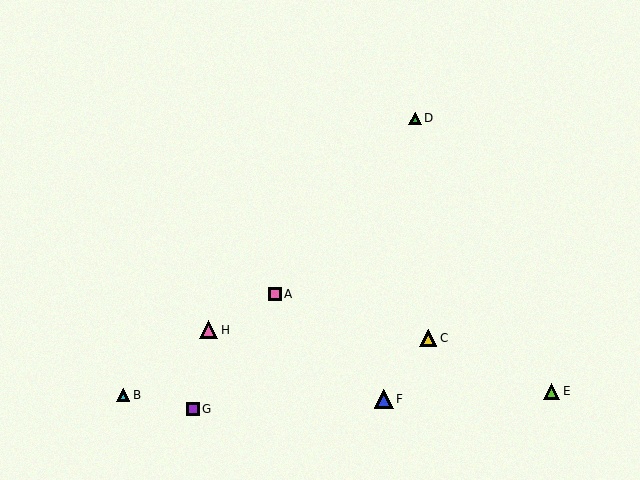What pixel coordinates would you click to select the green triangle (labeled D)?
Click at (415, 118) to select the green triangle D.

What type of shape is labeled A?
Shape A is a pink square.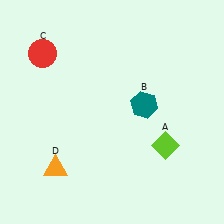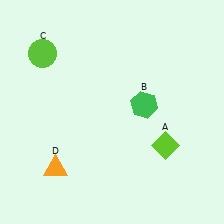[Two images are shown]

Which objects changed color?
B changed from teal to green. C changed from red to lime.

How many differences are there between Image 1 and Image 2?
There are 2 differences between the two images.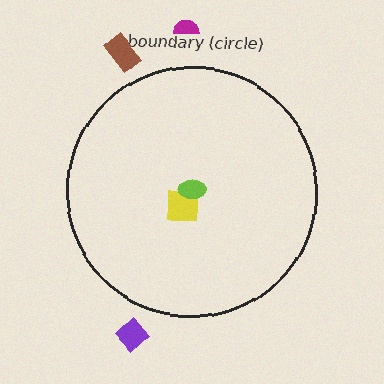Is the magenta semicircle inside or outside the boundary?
Outside.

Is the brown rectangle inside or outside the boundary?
Outside.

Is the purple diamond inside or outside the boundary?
Outside.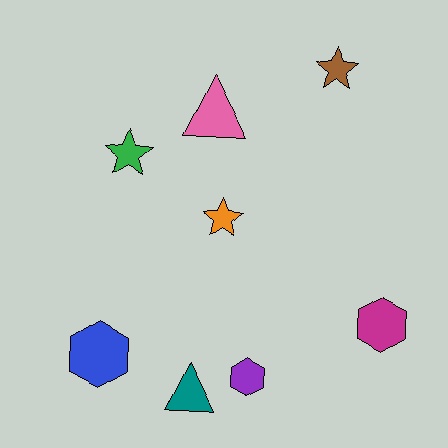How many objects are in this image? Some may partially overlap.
There are 8 objects.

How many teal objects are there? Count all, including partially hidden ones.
There is 1 teal object.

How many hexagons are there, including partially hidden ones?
There are 3 hexagons.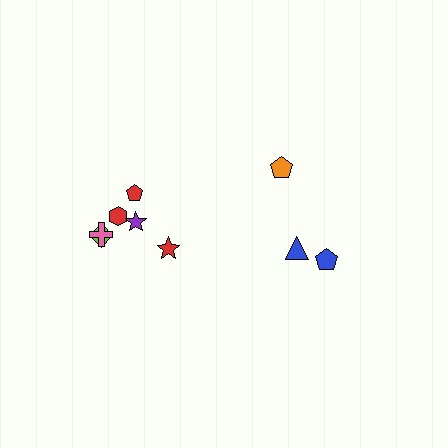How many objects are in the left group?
There are 6 objects.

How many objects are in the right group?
There are 3 objects.